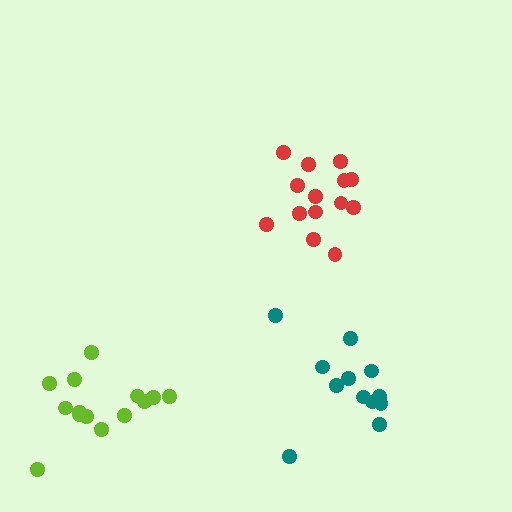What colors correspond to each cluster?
The clusters are colored: teal, red, lime.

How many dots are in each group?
Group 1: 12 dots, Group 2: 14 dots, Group 3: 14 dots (40 total).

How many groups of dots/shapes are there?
There are 3 groups.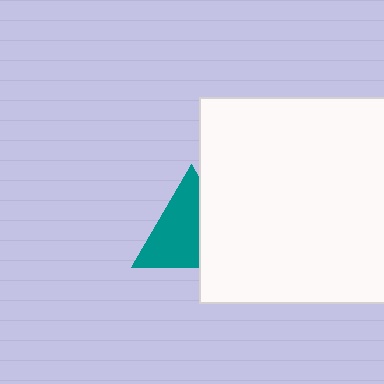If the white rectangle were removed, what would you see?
You would see the complete teal triangle.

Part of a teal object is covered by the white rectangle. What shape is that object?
It is a triangle.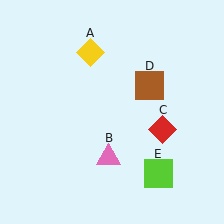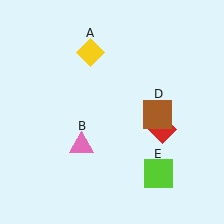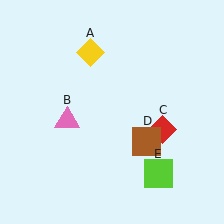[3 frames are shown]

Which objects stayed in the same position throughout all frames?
Yellow diamond (object A) and red diamond (object C) and lime square (object E) remained stationary.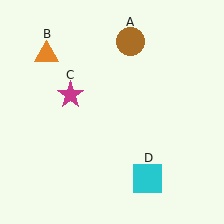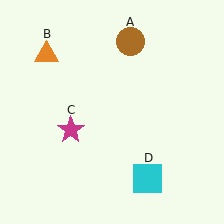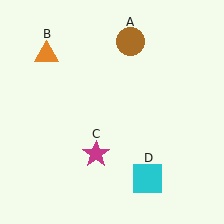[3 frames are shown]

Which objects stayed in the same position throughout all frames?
Brown circle (object A) and orange triangle (object B) and cyan square (object D) remained stationary.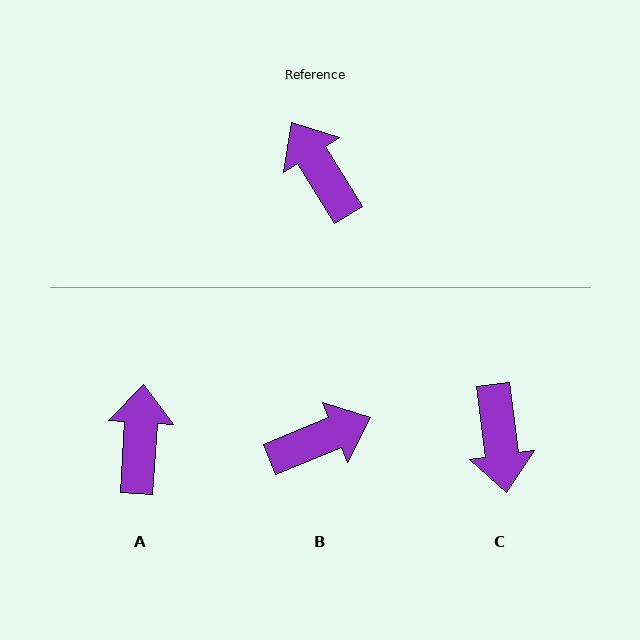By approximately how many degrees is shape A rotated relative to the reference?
Approximately 35 degrees clockwise.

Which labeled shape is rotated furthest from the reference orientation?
C, about 156 degrees away.